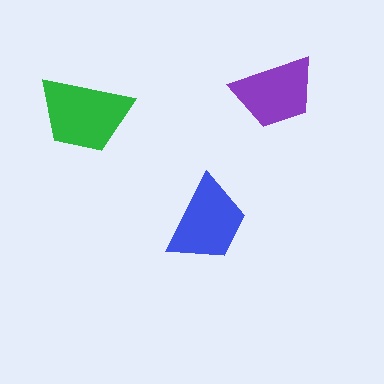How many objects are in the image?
There are 3 objects in the image.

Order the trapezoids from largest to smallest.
the green one, the blue one, the purple one.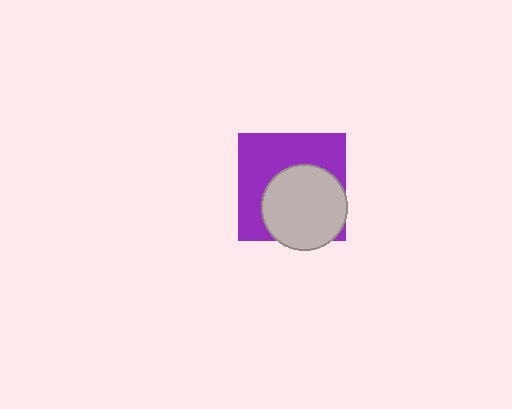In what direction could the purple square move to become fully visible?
The purple square could move toward the upper-left. That would shift it out from behind the light gray circle entirely.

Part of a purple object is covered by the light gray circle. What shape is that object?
It is a square.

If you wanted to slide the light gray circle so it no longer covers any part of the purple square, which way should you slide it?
Slide it toward the lower-right — that is the most direct way to separate the two shapes.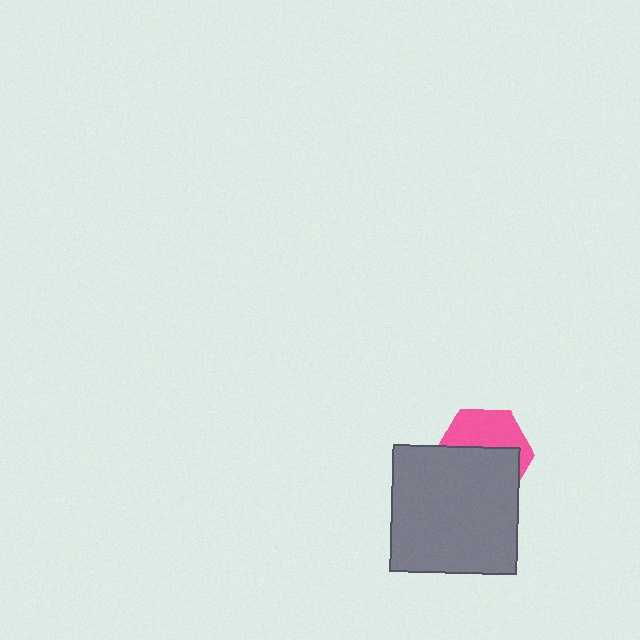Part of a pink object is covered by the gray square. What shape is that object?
It is a hexagon.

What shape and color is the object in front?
The object in front is a gray square.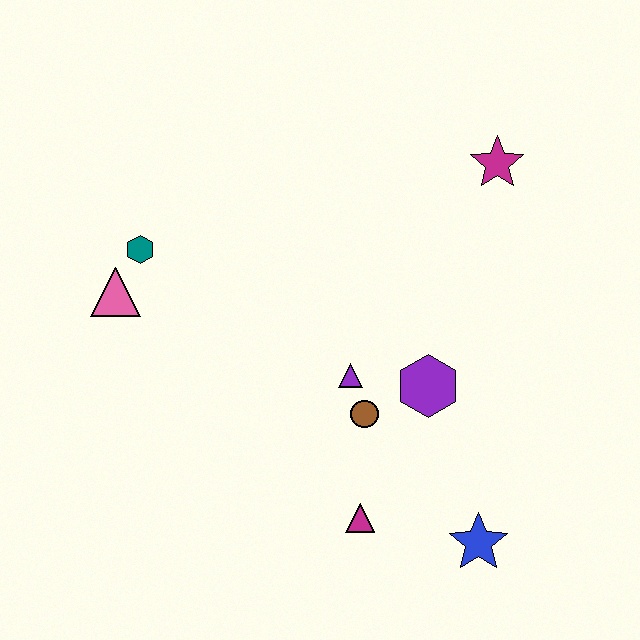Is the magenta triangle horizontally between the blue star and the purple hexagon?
No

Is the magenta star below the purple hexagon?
No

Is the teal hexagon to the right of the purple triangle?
No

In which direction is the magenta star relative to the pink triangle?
The magenta star is to the right of the pink triangle.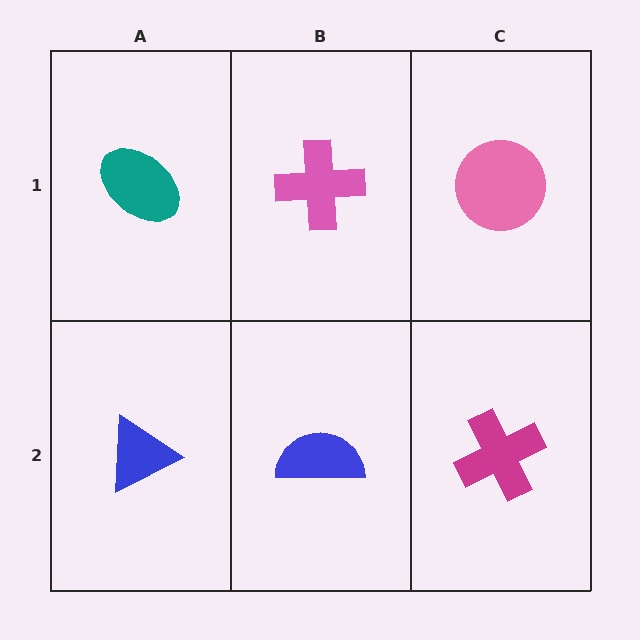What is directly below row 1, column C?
A magenta cross.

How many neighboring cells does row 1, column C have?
2.